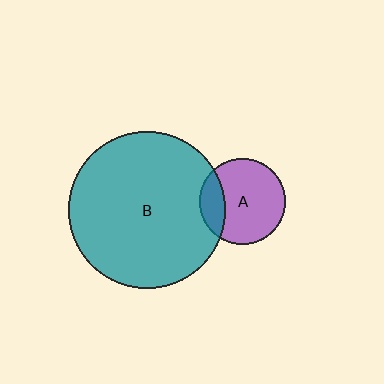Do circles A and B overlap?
Yes.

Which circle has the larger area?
Circle B (teal).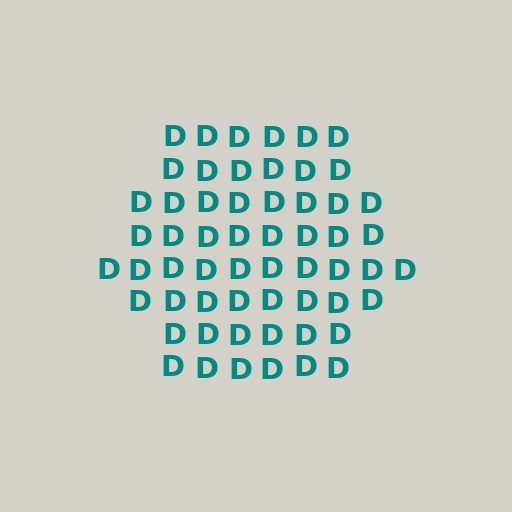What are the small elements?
The small elements are letter D's.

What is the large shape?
The large shape is a hexagon.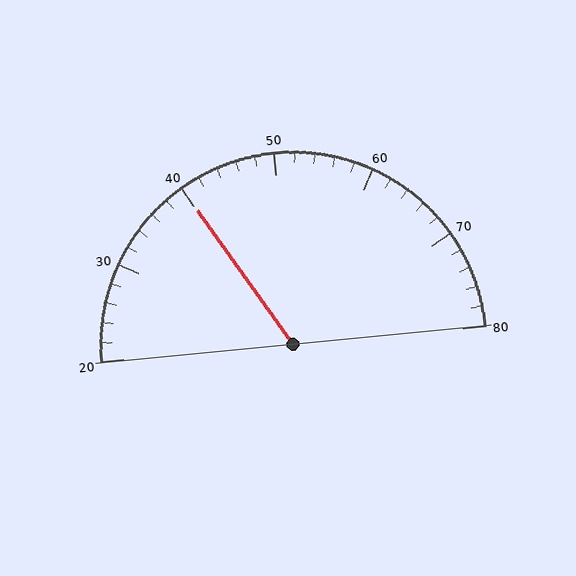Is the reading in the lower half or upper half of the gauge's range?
The reading is in the lower half of the range (20 to 80).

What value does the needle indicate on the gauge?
The needle indicates approximately 40.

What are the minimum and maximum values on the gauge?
The gauge ranges from 20 to 80.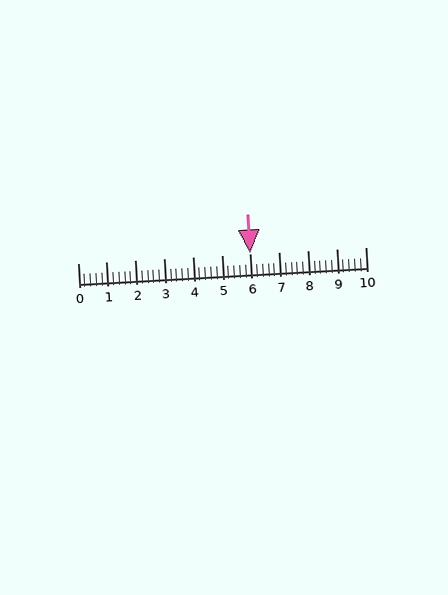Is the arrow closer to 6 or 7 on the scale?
The arrow is closer to 6.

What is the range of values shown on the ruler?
The ruler shows values from 0 to 10.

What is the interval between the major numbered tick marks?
The major tick marks are spaced 1 units apart.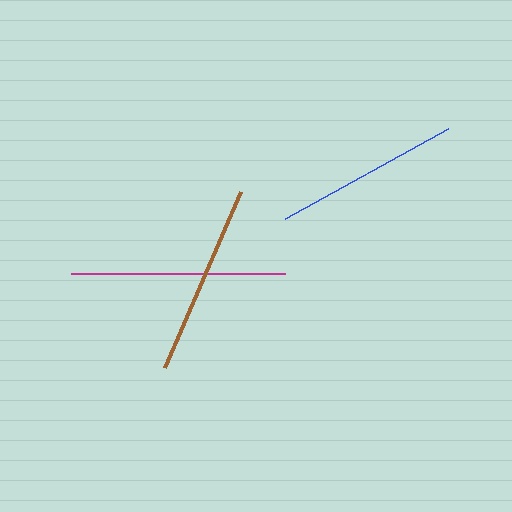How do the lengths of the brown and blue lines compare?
The brown and blue lines are approximately the same length.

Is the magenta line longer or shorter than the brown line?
The magenta line is longer than the brown line.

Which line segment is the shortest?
The blue line is the shortest at approximately 186 pixels.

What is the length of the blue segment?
The blue segment is approximately 186 pixels long.